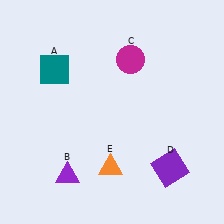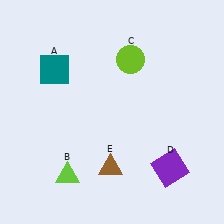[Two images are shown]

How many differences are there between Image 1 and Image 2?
There are 3 differences between the two images.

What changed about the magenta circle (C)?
In Image 1, C is magenta. In Image 2, it changed to lime.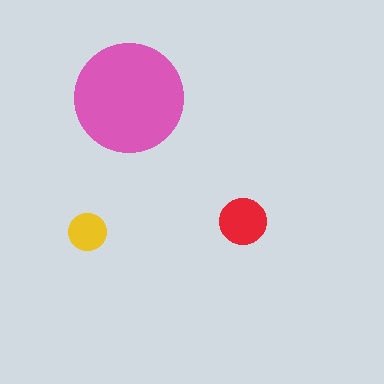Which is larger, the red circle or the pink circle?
The pink one.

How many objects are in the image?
There are 3 objects in the image.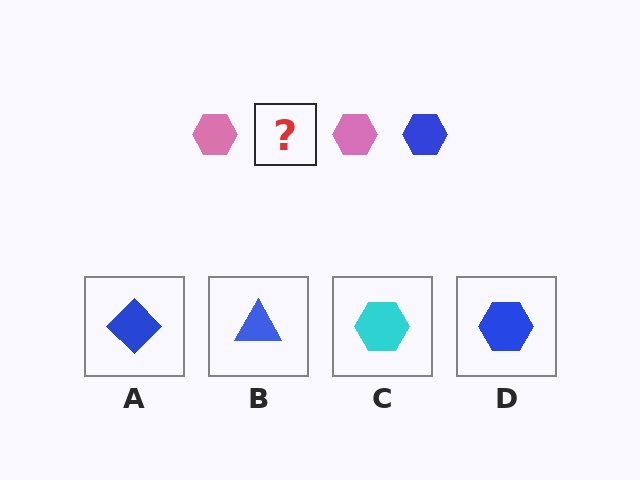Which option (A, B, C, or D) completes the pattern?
D.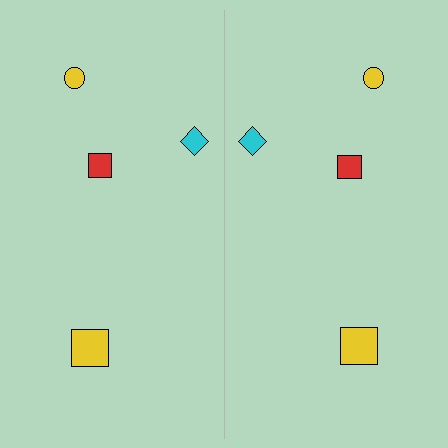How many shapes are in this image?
There are 8 shapes in this image.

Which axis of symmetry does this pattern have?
The pattern has a vertical axis of symmetry running through the center of the image.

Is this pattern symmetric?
Yes, this pattern has bilateral (reflection) symmetry.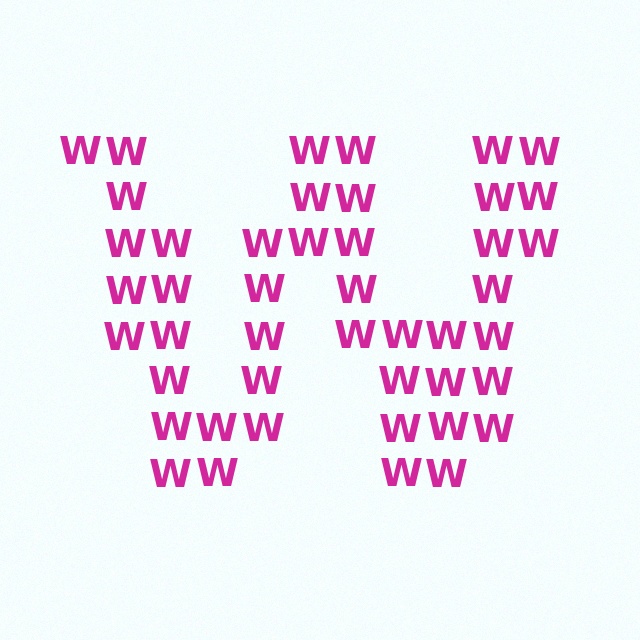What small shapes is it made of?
It is made of small letter W's.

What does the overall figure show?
The overall figure shows the letter W.